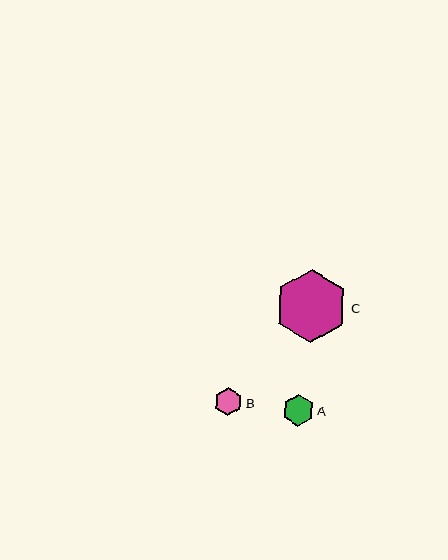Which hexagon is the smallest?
Hexagon B is the smallest with a size of approximately 28 pixels.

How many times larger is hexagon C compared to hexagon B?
Hexagon C is approximately 2.6 times the size of hexagon B.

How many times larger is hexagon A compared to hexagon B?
Hexagon A is approximately 1.1 times the size of hexagon B.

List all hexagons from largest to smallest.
From largest to smallest: C, A, B.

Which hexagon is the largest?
Hexagon C is the largest with a size of approximately 73 pixels.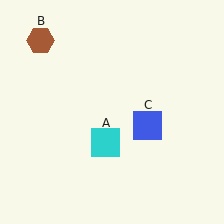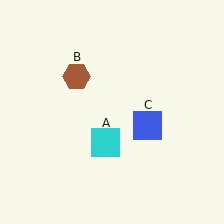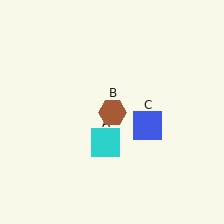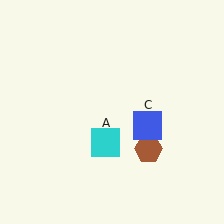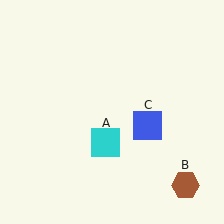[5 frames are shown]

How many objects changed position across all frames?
1 object changed position: brown hexagon (object B).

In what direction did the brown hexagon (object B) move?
The brown hexagon (object B) moved down and to the right.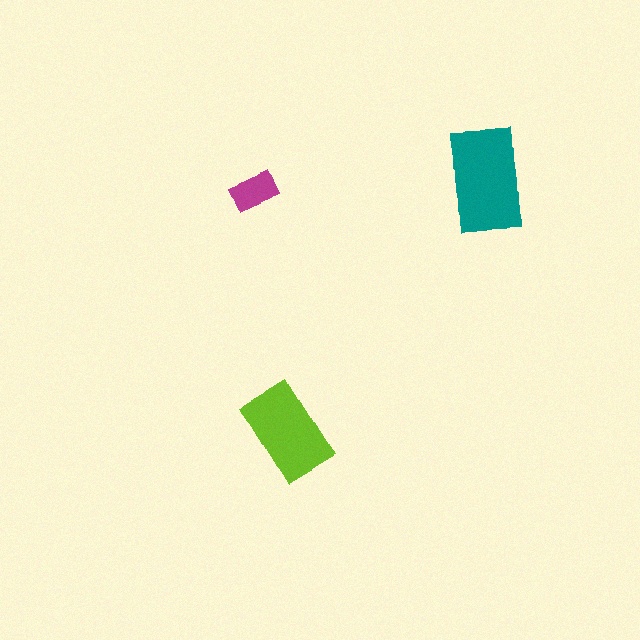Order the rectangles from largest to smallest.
the teal one, the lime one, the magenta one.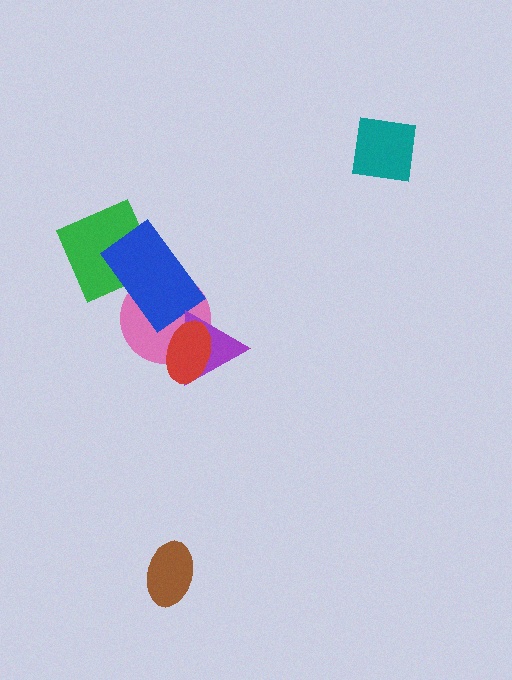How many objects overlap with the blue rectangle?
2 objects overlap with the blue rectangle.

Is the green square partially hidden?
Yes, it is partially covered by another shape.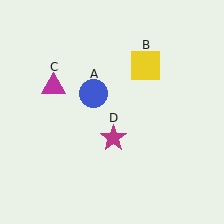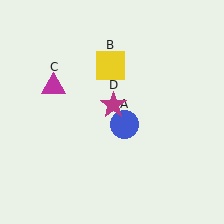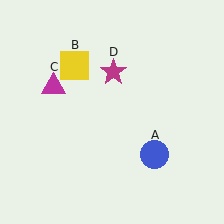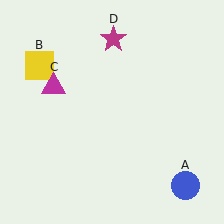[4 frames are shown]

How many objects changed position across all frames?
3 objects changed position: blue circle (object A), yellow square (object B), magenta star (object D).